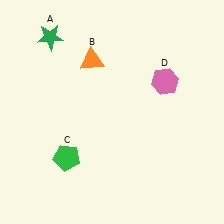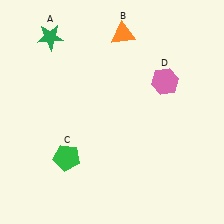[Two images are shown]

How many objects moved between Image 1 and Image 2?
1 object moved between the two images.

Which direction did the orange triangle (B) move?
The orange triangle (B) moved right.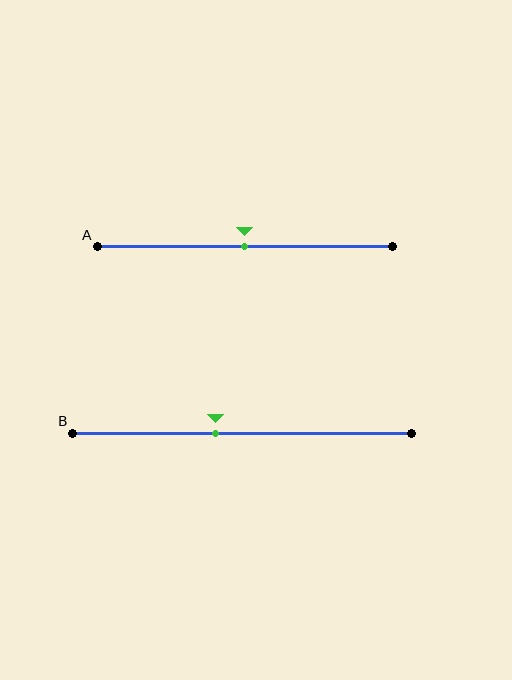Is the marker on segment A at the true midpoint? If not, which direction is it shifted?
Yes, the marker on segment A is at the true midpoint.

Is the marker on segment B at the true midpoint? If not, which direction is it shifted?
No, the marker on segment B is shifted to the left by about 8% of the segment length.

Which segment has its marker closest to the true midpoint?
Segment A has its marker closest to the true midpoint.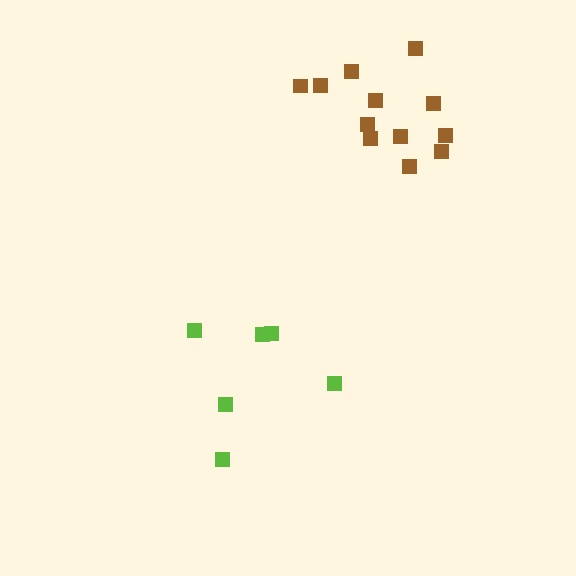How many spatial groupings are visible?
There are 2 spatial groupings.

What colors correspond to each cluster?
The clusters are colored: brown, lime.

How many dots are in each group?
Group 1: 12 dots, Group 2: 6 dots (18 total).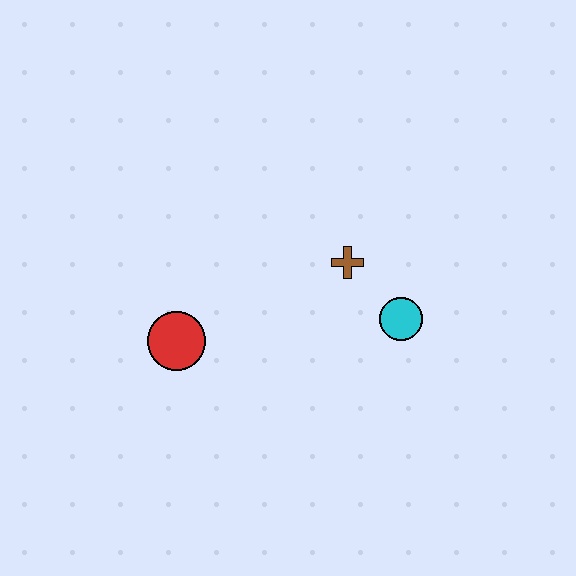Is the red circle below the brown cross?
Yes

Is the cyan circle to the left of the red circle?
No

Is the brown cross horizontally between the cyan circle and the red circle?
Yes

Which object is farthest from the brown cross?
The red circle is farthest from the brown cross.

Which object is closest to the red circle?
The brown cross is closest to the red circle.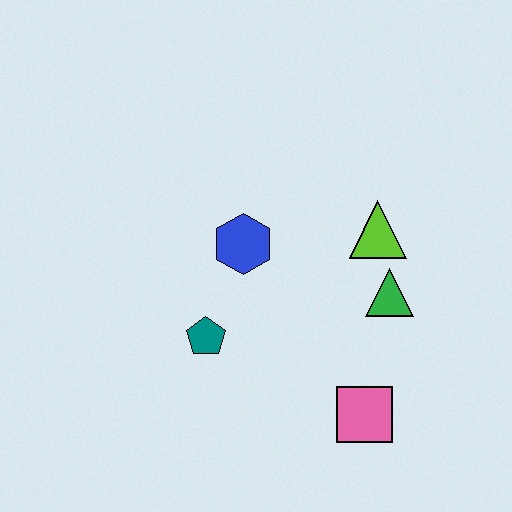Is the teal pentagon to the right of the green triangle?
No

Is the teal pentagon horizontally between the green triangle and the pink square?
No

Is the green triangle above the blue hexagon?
No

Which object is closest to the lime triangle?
The green triangle is closest to the lime triangle.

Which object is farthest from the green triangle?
The teal pentagon is farthest from the green triangle.